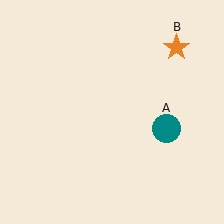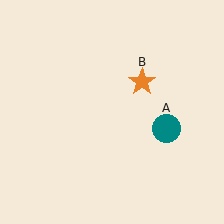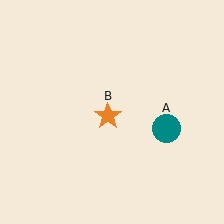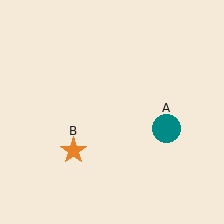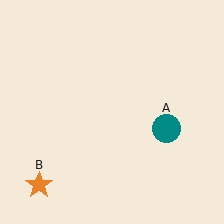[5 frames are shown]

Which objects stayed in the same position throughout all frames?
Teal circle (object A) remained stationary.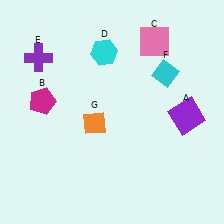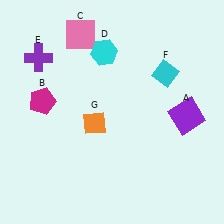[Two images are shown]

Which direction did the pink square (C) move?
The pink square (C) moved left.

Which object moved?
The pink square (C) moved left.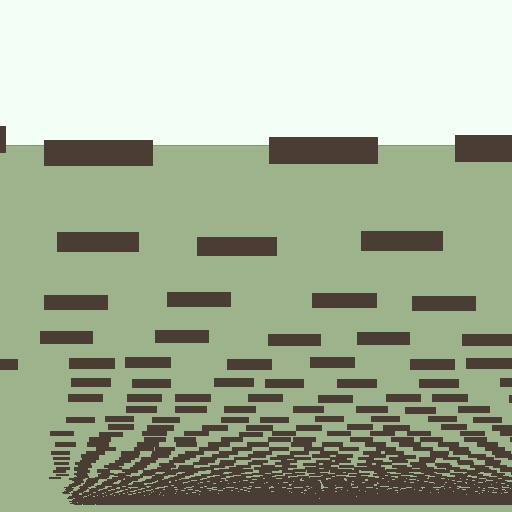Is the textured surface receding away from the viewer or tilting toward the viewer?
The surface appears to tilt toward the viewer. Texture elements get larger and sparser toward the top.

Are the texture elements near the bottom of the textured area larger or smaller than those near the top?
Smaller. The gradient is inverted — elements near the bottom are smaller and denser.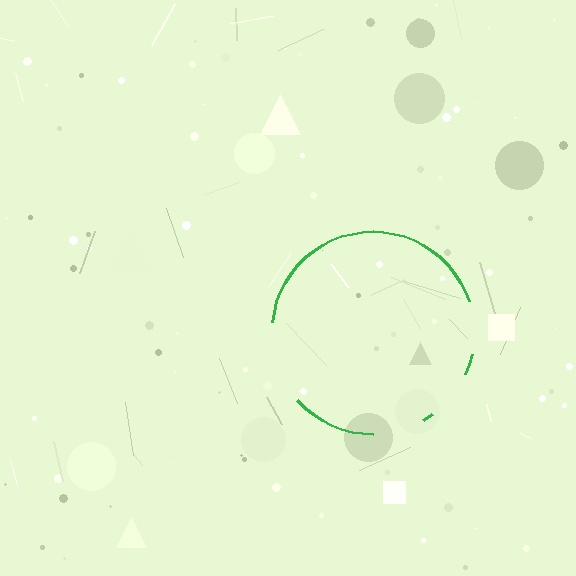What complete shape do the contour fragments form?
The contour fragments form a circle.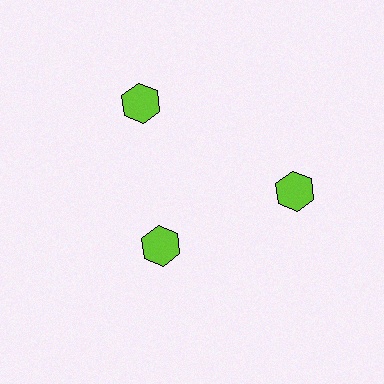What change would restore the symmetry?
The symmetry would be restored by moving it outward, back onto the ring so that all 3 hexagons sit at equal angles and equal distance from the center.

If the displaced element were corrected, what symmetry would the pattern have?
It would have 3-fold rotational symmetry — the pattern would map onto itself every 120 degrees.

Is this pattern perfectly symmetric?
No. The 3 lime hexagons are arranged in a ring, but one element near the 7 o'clock position is pulled inward toward the center, breaking the 3-fold rotational symmetry.